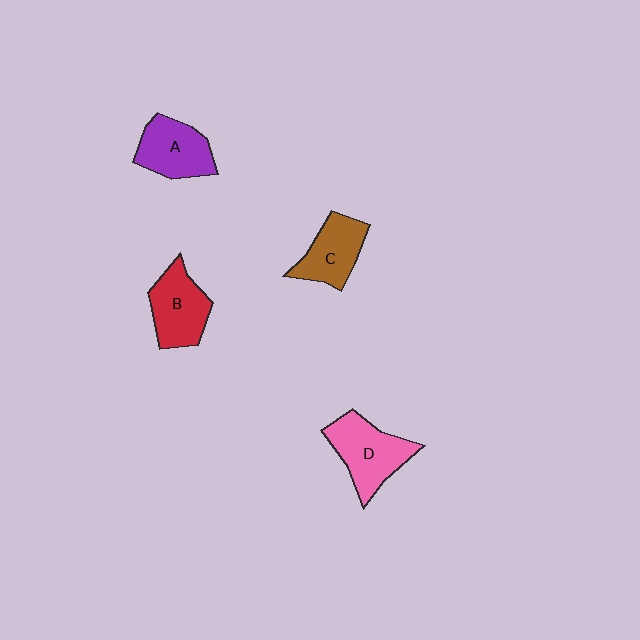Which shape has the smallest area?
Shape C (brown).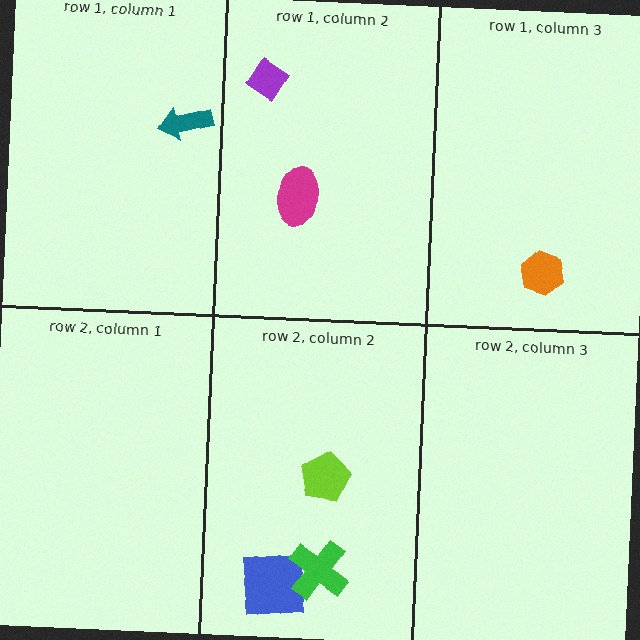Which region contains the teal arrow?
The row 1, column 1 region.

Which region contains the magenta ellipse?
The row 1, column 2 region.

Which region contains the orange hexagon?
The row 1, column 3 region.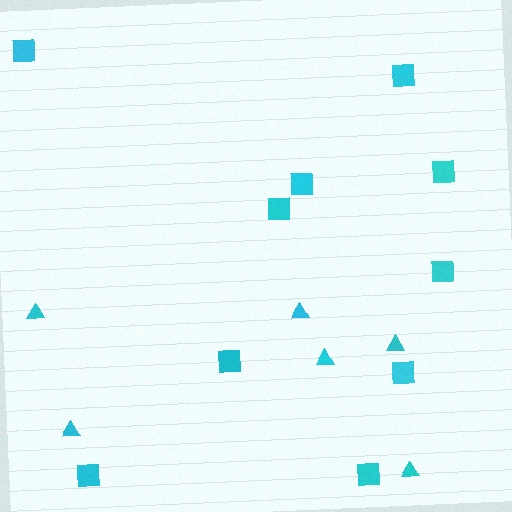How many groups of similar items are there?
There are 2 groups: one group of squares (10) and one group of triangles (6).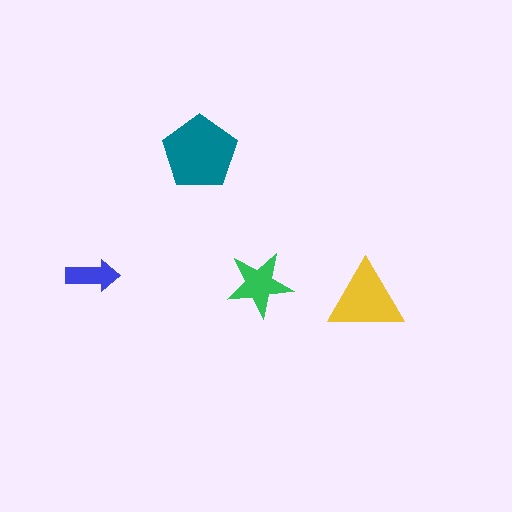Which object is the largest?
The teal pentagon.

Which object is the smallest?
The blue arrow.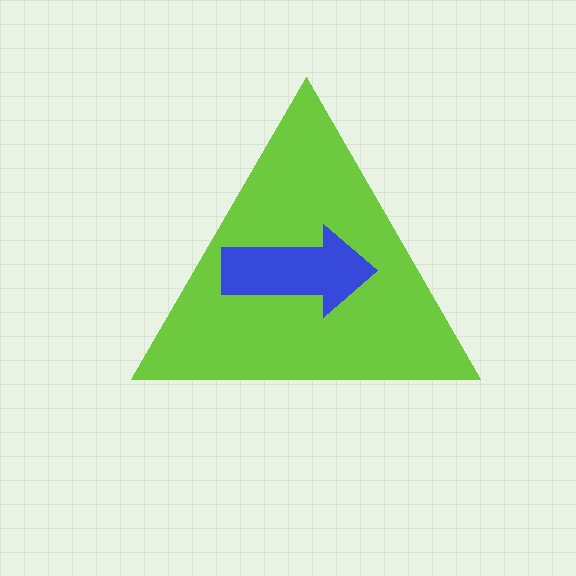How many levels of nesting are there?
2.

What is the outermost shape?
The lime triangle.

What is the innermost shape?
The blue arrow.